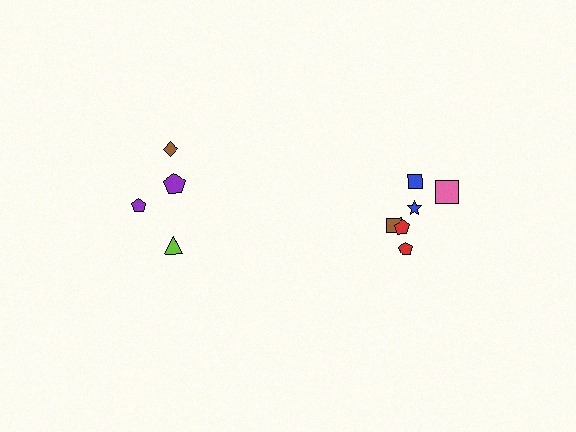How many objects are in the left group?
There are 4 objects.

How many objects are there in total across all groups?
There are 10 objects.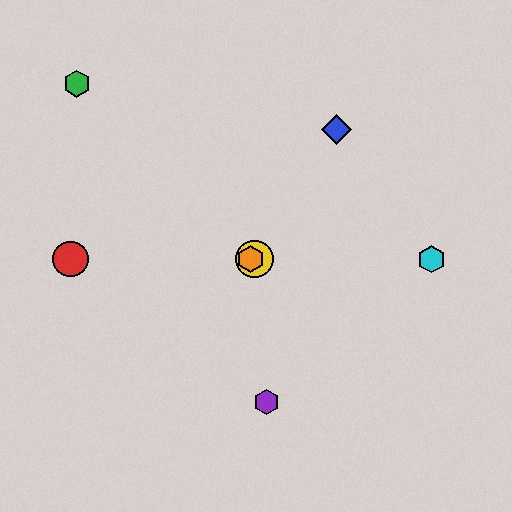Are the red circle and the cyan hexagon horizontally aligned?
Yes, both are at y≈259.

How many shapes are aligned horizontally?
4 shapes (the red circle, the yellow circle, the orange hexagon, the cyan hexagon) are aligned horizontally.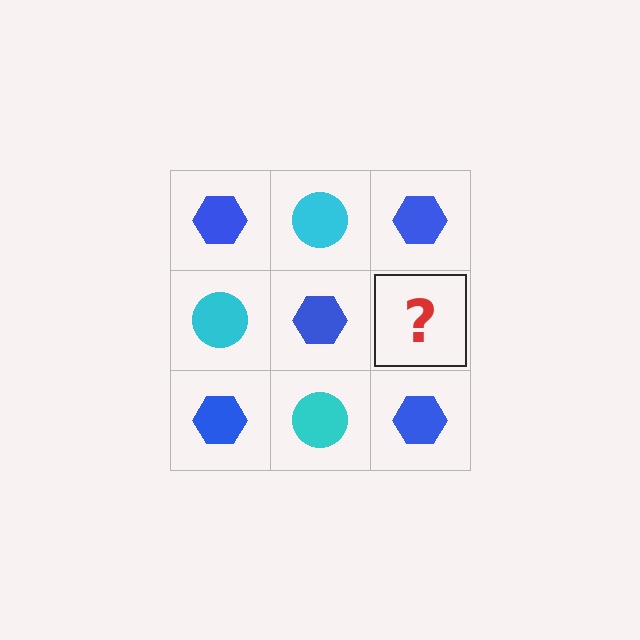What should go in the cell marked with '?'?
The missing cell should contain a cyan circle.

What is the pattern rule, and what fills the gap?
The rule is that it alternates blue hexagon and cyan circle in a checkerboard pattern. The gap should be filled with a cyan circle.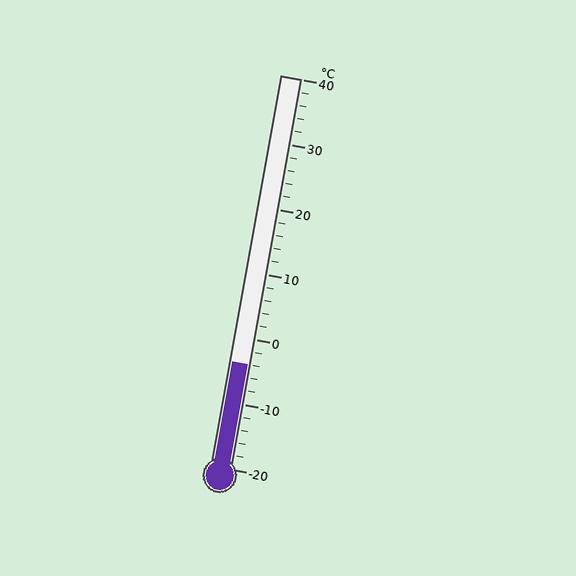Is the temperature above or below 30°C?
The temperature is below 30°C.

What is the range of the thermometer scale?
The thermometer scale ranges from -20°C to 40°C.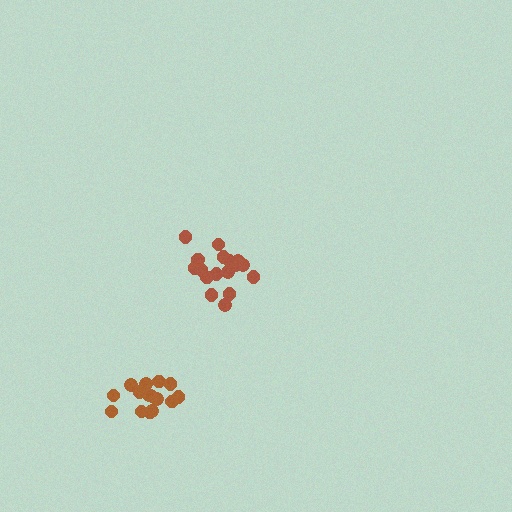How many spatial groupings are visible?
There are 2 spatial groupings.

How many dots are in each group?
Group 1: 17 dots, Group 2: 15 dots (32 total).